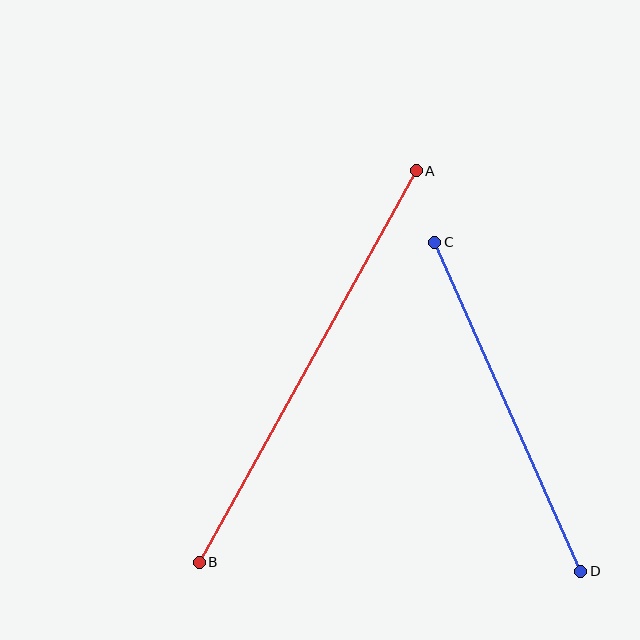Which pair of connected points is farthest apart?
Points A and B are farthest apart.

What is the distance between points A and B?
The distance is approximately 448 pixels.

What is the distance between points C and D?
The distance is approximately 360 pixels.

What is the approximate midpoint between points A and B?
The midpoint is at approximately (308, 366) pixels.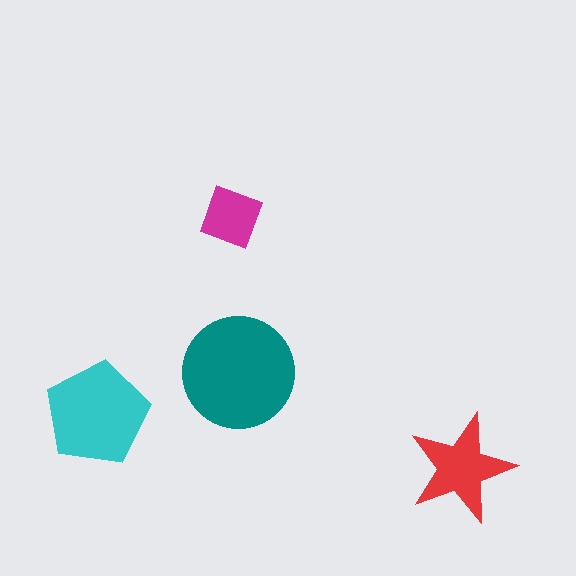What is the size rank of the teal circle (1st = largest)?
1st.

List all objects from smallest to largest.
The magenta diamond, the red star, the cyan pentagon, the teal circle.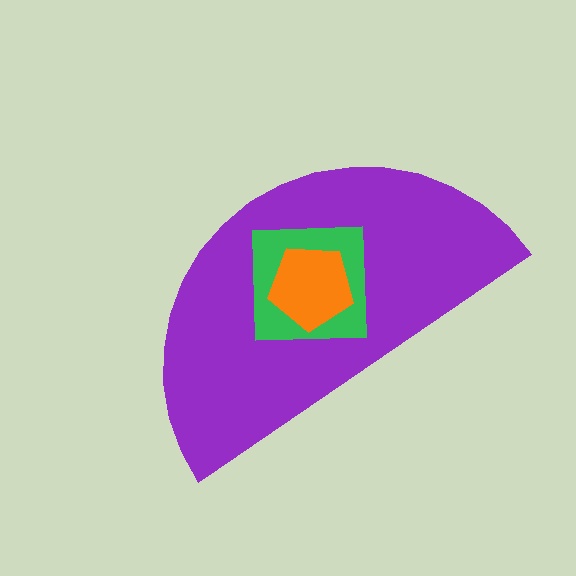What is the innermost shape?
The orange pentagon.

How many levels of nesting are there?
3.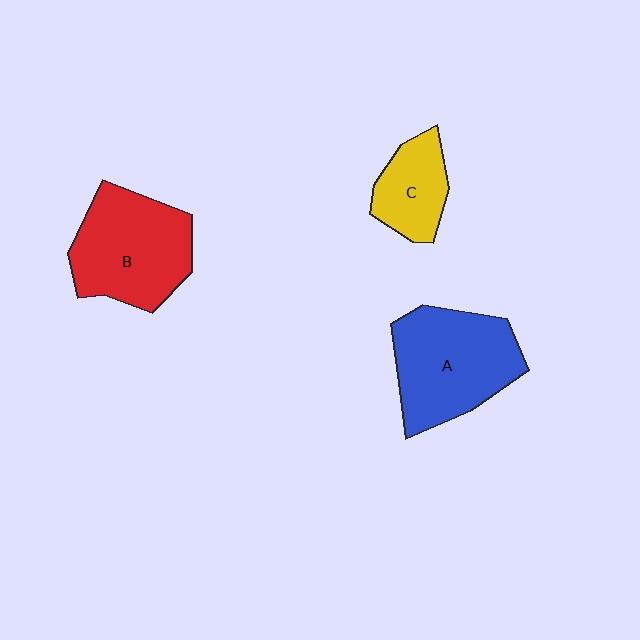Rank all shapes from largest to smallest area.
From largest to smallest: A (blue), B (red), C (yellow).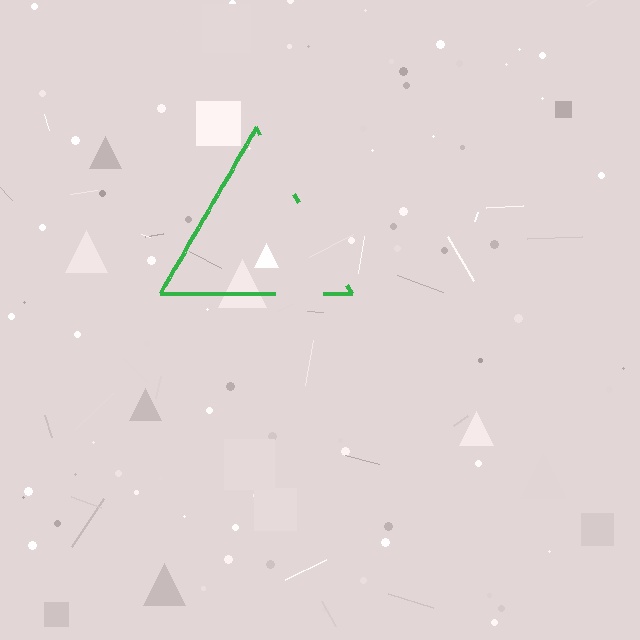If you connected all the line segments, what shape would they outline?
They would outline a triangle.